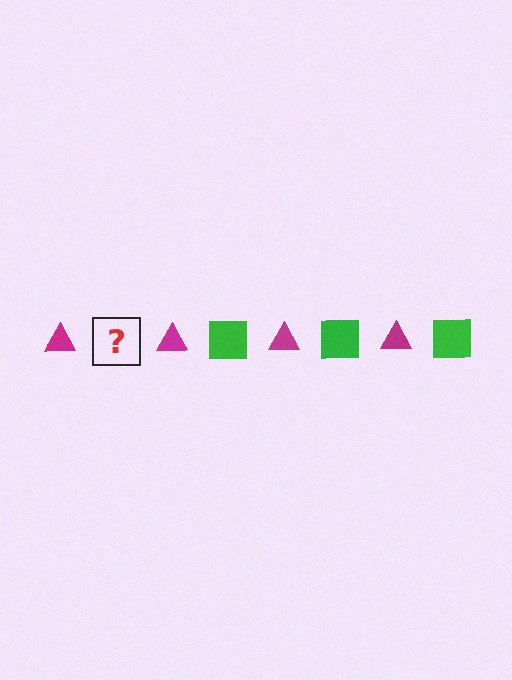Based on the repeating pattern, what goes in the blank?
The blank should be a green square.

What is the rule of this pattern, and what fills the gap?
The rule is that the pattern alternates between magenta triangle and green square. The gap should be filled with a green square.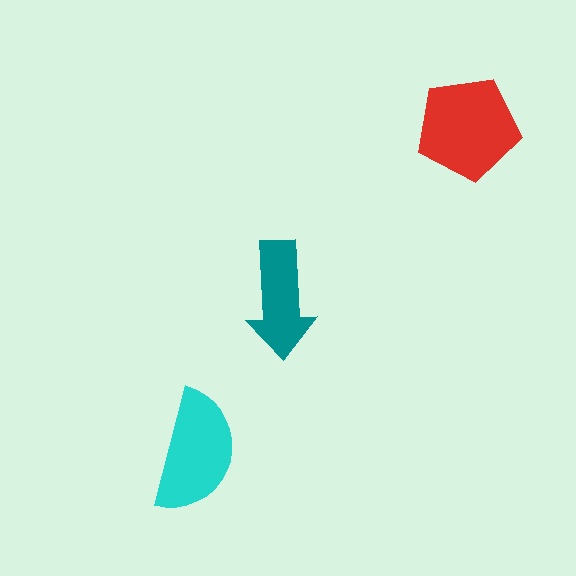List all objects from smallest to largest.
The teal arrow, the cyan semicircle, the red pentagon.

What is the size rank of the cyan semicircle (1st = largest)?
2nd.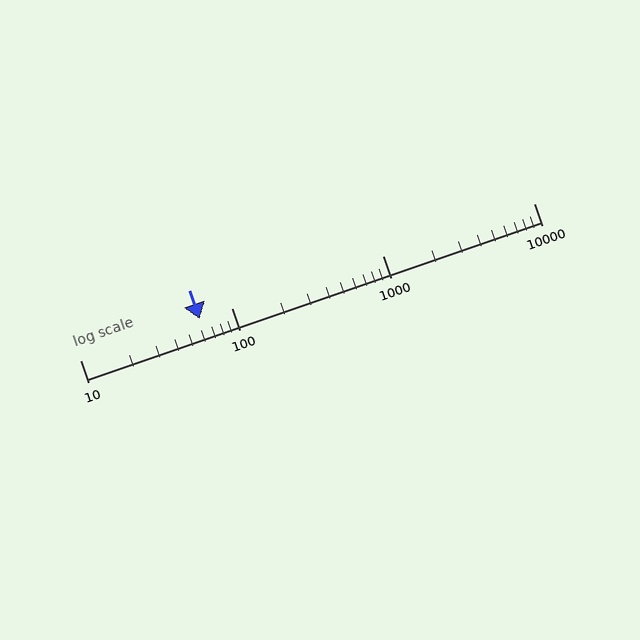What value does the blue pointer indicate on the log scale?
The pointer indicates approximately 62.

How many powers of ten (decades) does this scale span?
The scale spans 3 decades, from 10 to 10000.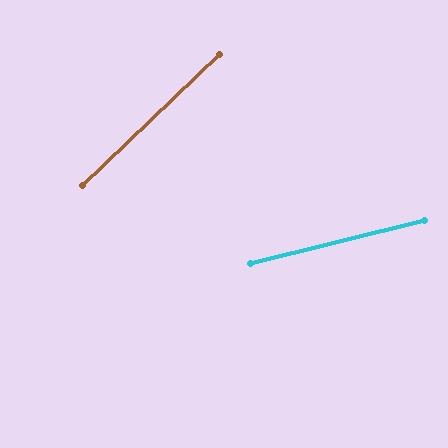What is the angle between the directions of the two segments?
Approximately 30 degrees.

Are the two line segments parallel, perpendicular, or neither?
Neither parallel nor perpendicular — they differ by about 30°.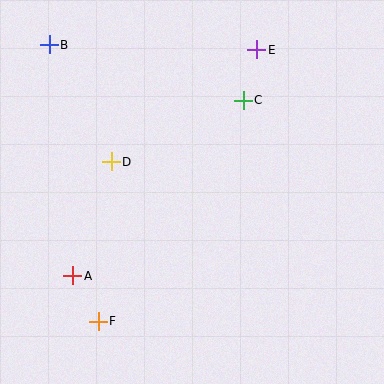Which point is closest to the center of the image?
Point D at (111, 162) is closest to the center.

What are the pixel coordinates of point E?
Point E is at (257, 50).